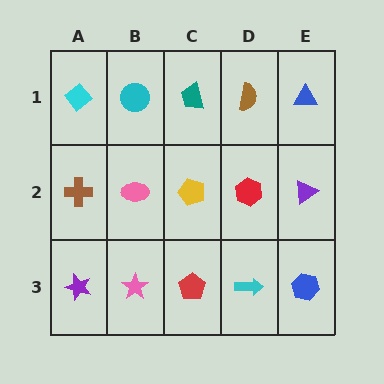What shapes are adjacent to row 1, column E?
A purple triangle (row 2, column E), a brown semicircle (row 1, column D).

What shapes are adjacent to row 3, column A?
A brown cross (row 2, column A), a pink star (row 3, column B).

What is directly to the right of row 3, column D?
A blue hexagon.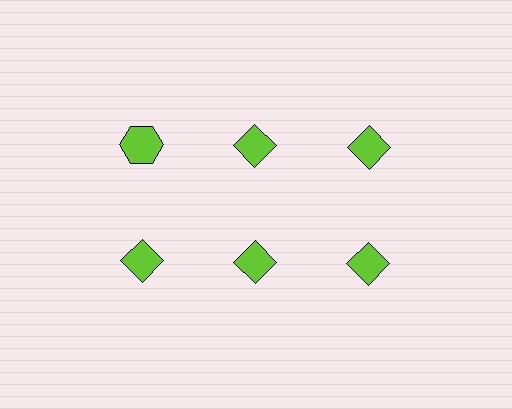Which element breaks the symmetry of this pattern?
The lime hexagon in the top row, leftmost column breaks the symmetry. All other shapes are lime diamonds.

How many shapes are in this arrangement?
There are 6 shapes arranged in a grid pattern.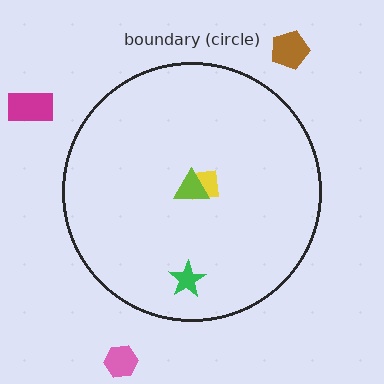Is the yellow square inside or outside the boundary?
Inside.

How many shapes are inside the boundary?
3 inside, 3 outside.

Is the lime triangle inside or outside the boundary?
Inside.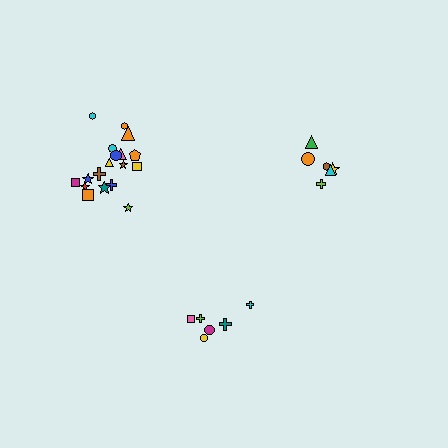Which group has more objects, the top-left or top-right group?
The top-left group.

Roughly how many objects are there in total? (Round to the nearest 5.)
Roughly 30 objects in total.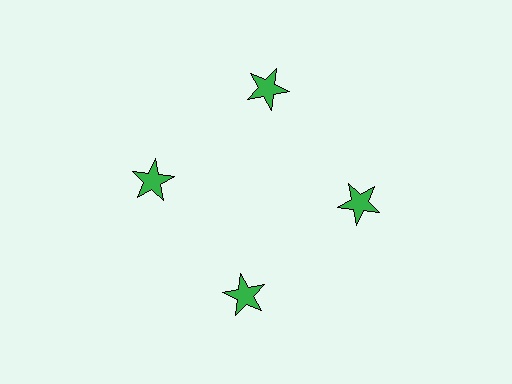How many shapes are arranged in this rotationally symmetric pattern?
There are 4 shapes, arranged in 4 groups of 1.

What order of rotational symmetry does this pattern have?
This pattern has 4-fold rotational symmetry.